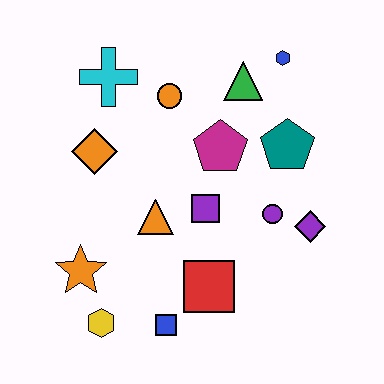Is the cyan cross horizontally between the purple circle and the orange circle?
No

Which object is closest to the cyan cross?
The orange circle is closest to the cyan cross.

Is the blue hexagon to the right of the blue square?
Yes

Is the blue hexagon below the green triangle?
No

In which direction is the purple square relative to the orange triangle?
The purple square is to the right of the orange triangle.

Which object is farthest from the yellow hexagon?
The blue hexagon is farthest from the yellow hexagon.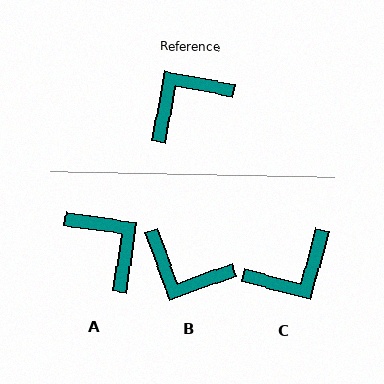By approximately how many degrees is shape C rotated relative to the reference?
Approximately 175 degrees counter-clockwise.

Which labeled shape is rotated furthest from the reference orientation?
C, about 175 degrees away.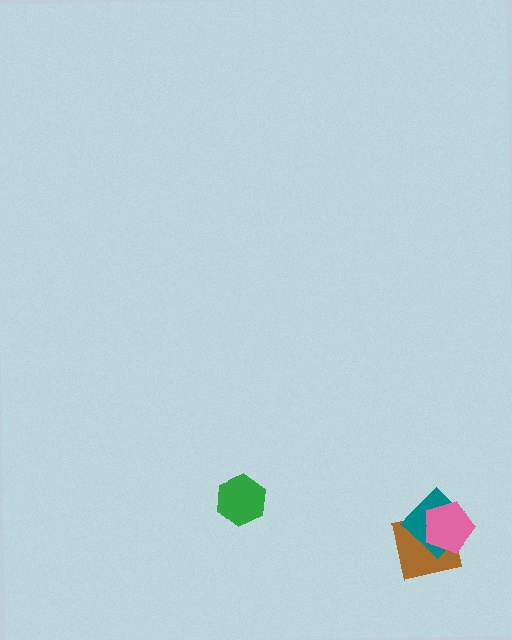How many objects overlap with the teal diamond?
2 objects overlap with the teal diamond.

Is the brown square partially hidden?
Yes, it is partially covered by another shape.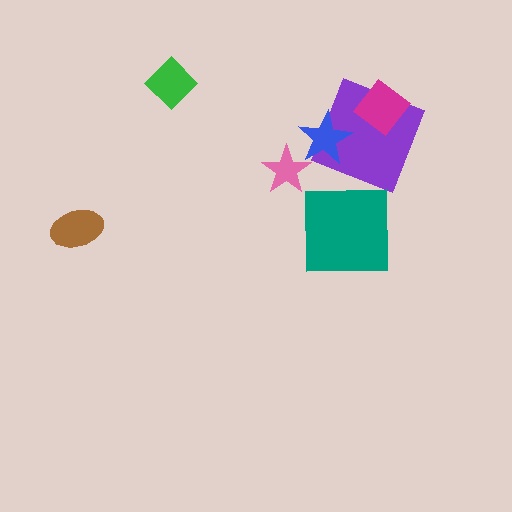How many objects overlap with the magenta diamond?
1 object overlaps with the magenta diamond.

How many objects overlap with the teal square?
0 objects overlap with the teal square.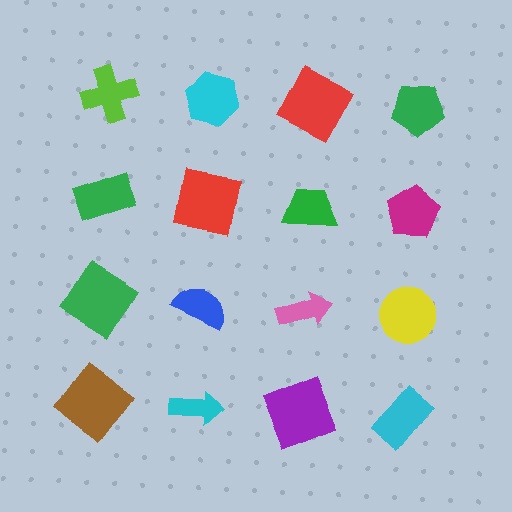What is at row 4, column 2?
A cyan arrow.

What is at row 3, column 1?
A green diamond.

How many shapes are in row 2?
4 shapes.